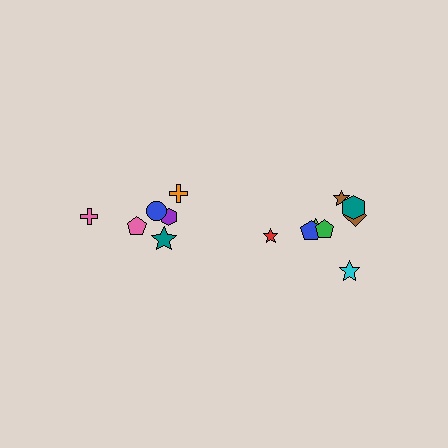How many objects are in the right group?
There are 8 objects.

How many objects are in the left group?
There are 6 objects.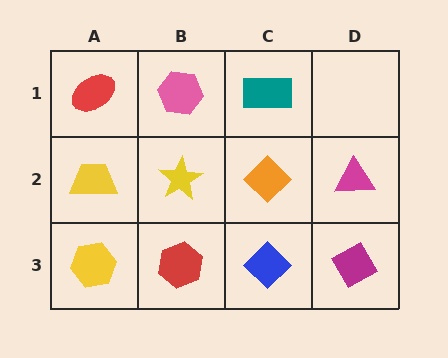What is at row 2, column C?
An orange diamond.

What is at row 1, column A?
A red ellipse.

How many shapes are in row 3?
4 shapes.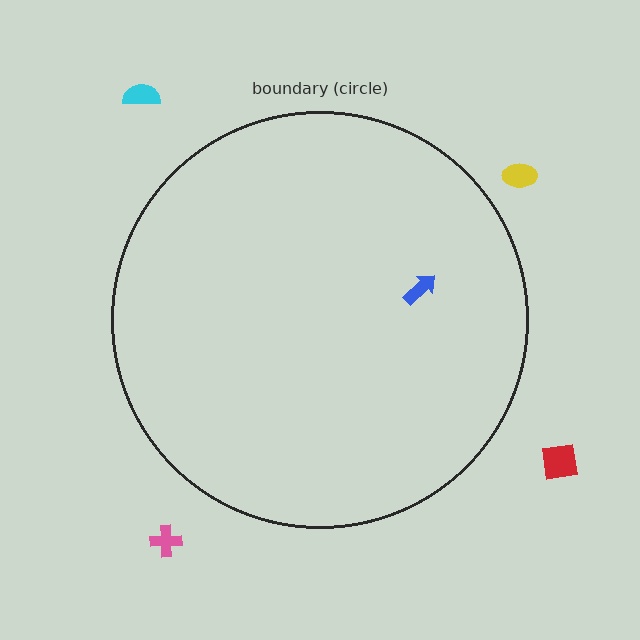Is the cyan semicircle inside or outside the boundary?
Outside.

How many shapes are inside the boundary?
1 inside, 4 outside.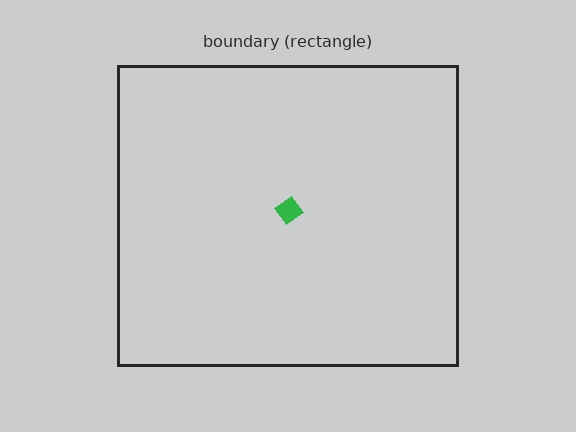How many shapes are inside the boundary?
1 inside, 0 outside.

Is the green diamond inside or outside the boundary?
Inside.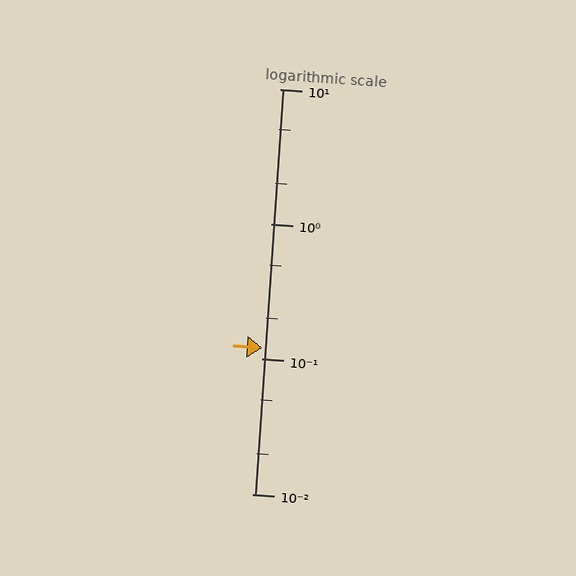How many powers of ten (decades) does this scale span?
The scale spans 3 decades, from 0.01 to 10.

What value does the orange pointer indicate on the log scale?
The pointer indicates approximately 0.12.